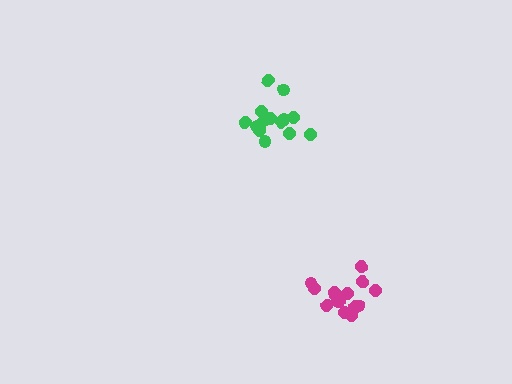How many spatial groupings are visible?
There are 2 spatial groupings.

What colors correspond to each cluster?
The clusters are colored: green, magenta.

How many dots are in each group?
Group 1: 14 dots, Group 2: 17 dots (31 total).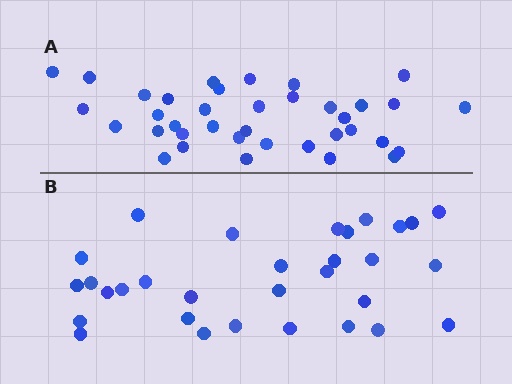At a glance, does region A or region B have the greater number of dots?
Region A (the top region) has more dots.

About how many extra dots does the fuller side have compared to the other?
Region A has about 6 more dots than region B.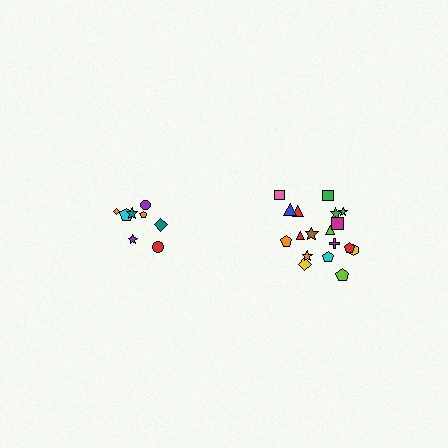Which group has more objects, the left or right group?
The right group.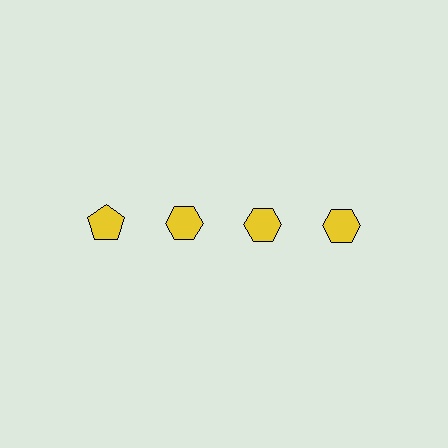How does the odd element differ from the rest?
It has a different shape: pentagon instead of hexagon.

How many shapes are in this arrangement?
There are 4 shapes arranged in a grid pattern.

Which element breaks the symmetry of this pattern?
The yellow pentagon in the top row, leftmost column breaks the symmetry. All other shapes are yellow hexagons.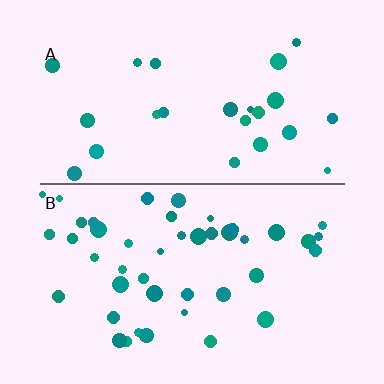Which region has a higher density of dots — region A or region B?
B (the bottom).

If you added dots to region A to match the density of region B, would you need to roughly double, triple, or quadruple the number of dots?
Approximately double.